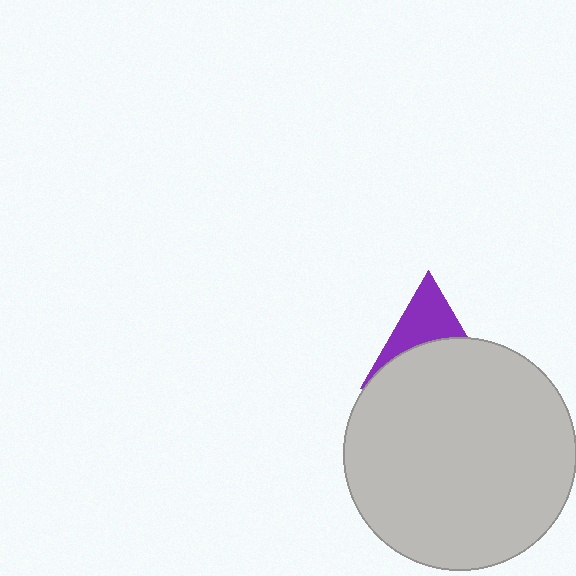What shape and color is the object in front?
The object in front is a light gray circle.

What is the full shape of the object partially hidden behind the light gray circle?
The partially hidden object is a purple triangle.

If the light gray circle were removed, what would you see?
You would see the complete purple triangle.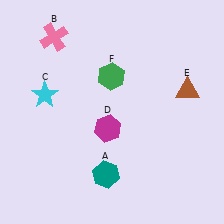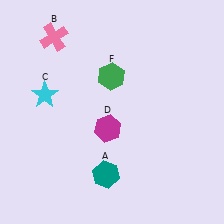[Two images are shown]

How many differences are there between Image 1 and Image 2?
There is 1 difference between the two images.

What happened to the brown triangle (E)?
The brown triangle (E) was removed in Image 2. It was in the top-right area of Image 1.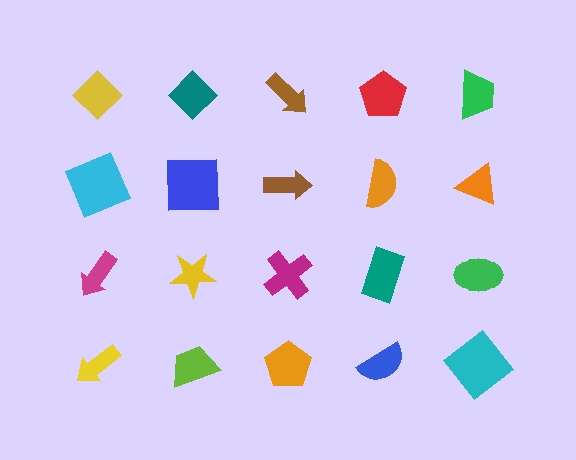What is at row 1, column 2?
A teal diamond.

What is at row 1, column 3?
A brown arrow.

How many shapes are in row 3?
5 shapes.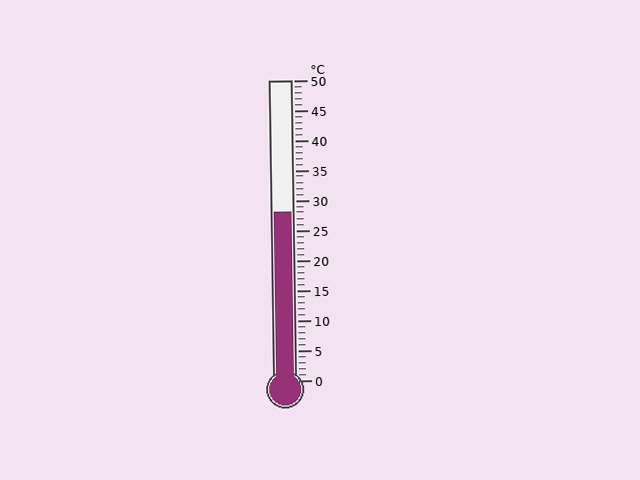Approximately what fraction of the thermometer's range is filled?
The thermometer is filled to approximately 55% of its range.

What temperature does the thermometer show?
The thermometer shows approximately 28°C.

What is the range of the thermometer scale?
The thermometer scale ranges from 0°C to 50°C.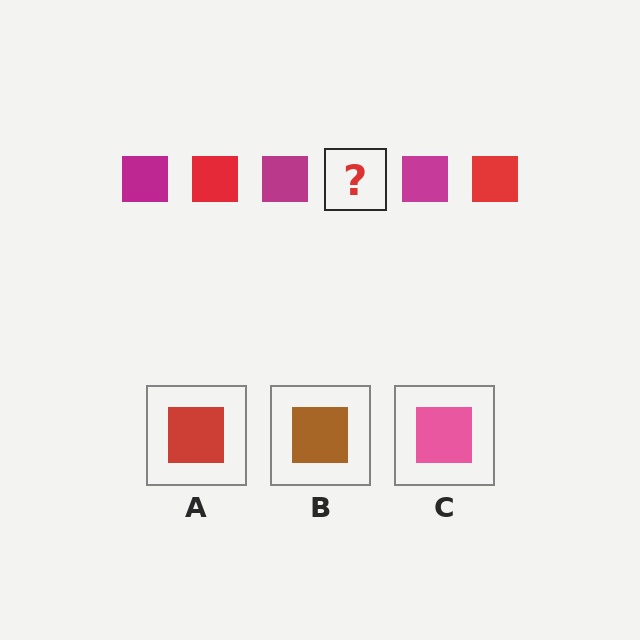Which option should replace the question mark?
Option A.